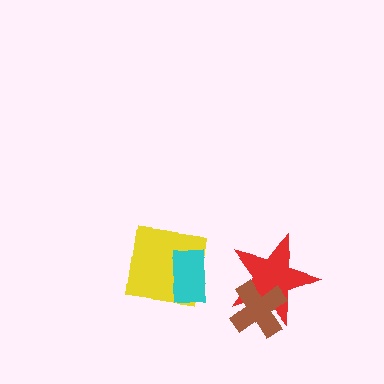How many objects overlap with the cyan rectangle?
1 object overlaps with the cyan rectangle.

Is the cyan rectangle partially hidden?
No, no other shape covers it.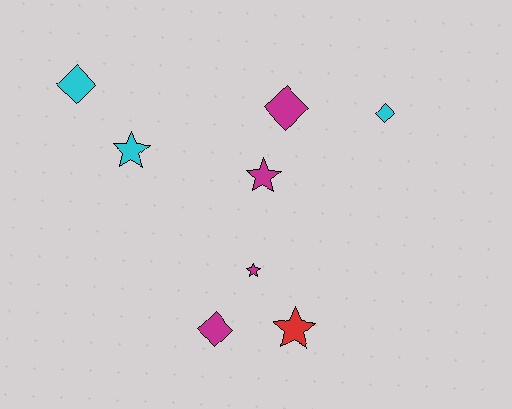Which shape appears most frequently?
Star, with 4 objects.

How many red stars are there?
There is 1 red star.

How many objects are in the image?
There are 8 objects.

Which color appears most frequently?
Magenta, with 4 objects.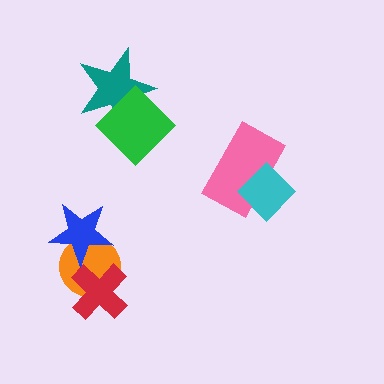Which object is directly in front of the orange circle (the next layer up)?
The red cross is directly in front of the orange circle.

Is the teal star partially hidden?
Yes, it is partially covered by another shape.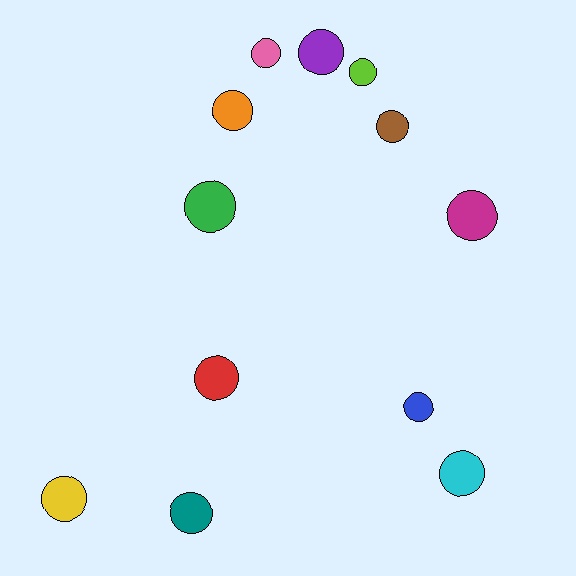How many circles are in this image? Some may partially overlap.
There are 12 circles.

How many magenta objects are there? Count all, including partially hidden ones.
There is 1 magenta object.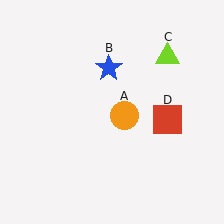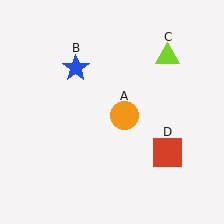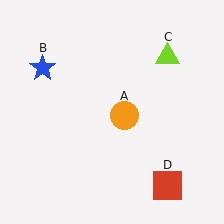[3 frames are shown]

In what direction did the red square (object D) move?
The red square (object D) moved down.